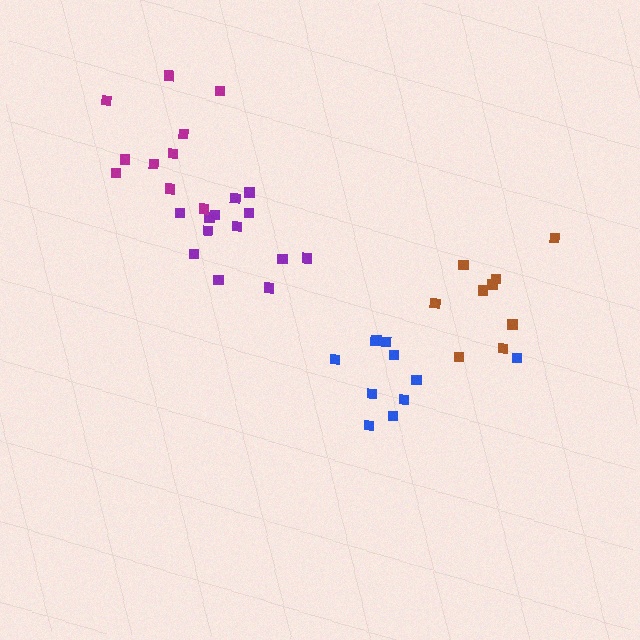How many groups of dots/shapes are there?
There are 4 groups.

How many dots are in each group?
Group 1: 9 dots, Group 2: 13 dots, Group 3: 10 dots, Group 4: 10 dots (42 total).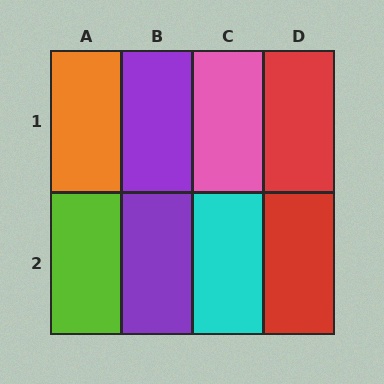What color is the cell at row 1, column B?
Purple.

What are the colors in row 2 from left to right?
Lime, purple, cyan, red.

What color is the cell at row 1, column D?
Red.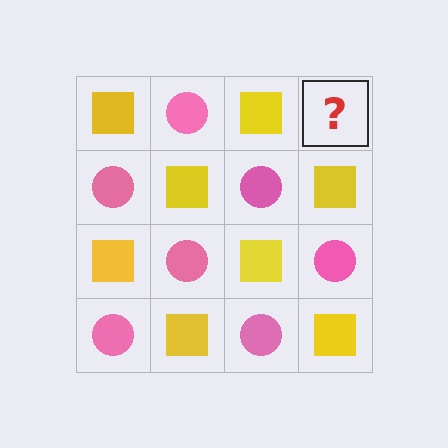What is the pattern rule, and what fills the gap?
The rule is that it alternates yellow square and pink circle in a checkerboard pattern. The gap should be filled with a pink circle.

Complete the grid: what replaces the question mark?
The question mark should be replaced with a pink circle.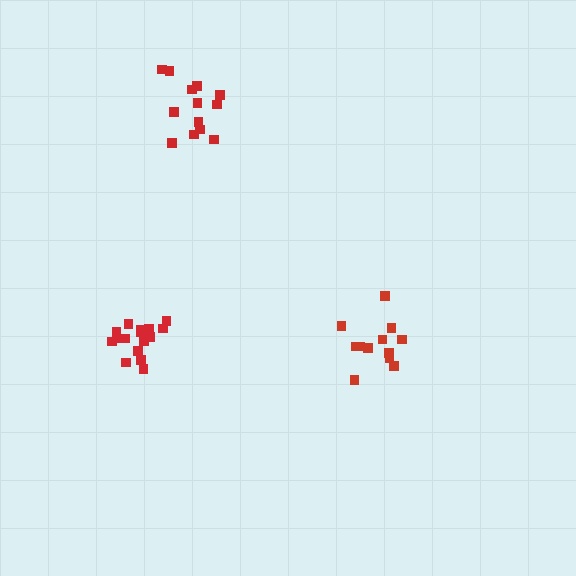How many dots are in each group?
Group 1: 12 dots, Group 2: 16 dots, Group 3: 13 dots (41 total).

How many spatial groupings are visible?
There are 3 spatial groupings.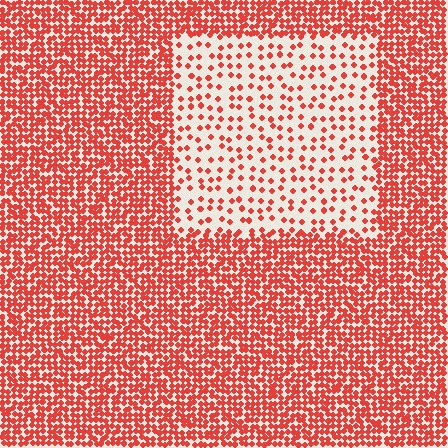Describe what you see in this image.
The image contains small red elements arranged at two different densities. A rectangle-shaped region is visible where the elements are less densely packed than the surrounding area.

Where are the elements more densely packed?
The elements are more densely packed outside the rectangle boundary.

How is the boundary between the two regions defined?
The boundary is defined by a change in element density (approximately 3.1x ratio). All elements are the same color, size, and shape.